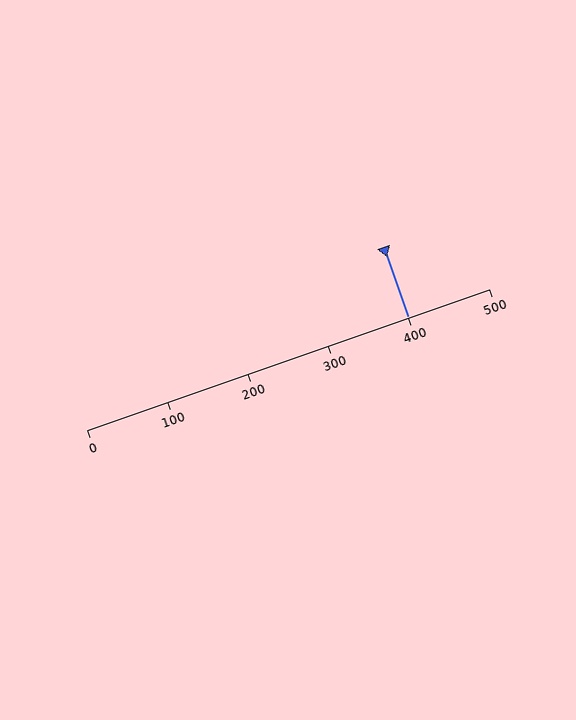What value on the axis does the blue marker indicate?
The marker indicates approximately 400.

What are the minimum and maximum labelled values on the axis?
The axis runs from 0 to 500.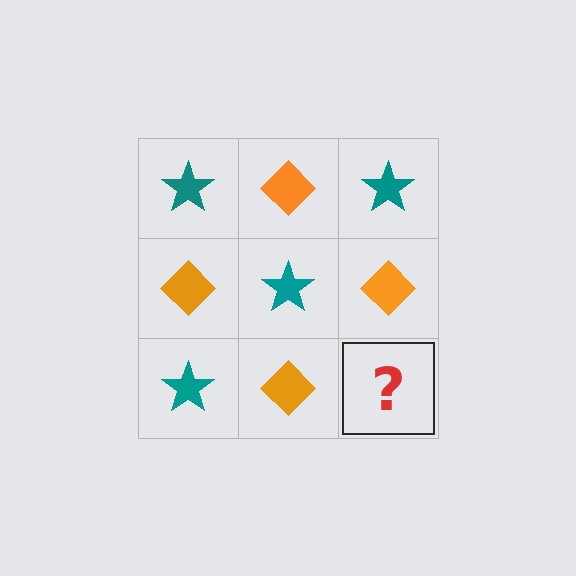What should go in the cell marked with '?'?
The missing cell should contain a teal star.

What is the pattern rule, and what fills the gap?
The rule is that it alternates teal star and orange diamond in a checkerboard pattern. The gap should be filled with a teal star.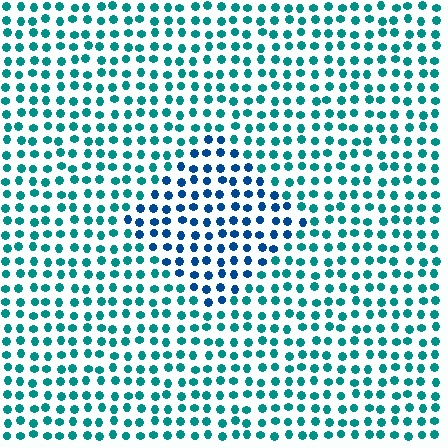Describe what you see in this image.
The image is filled with small teal elements in a uniform arrangement. A diamond-shaped region is visible where the elements are tinted to a slightly different hue, forming a subtle color boundary.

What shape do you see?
I see a diamond.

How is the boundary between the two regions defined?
The boundary is defined purely by a slight shift in hue (about 35 degrees). Spacing, size, and orientation are identical on both sides.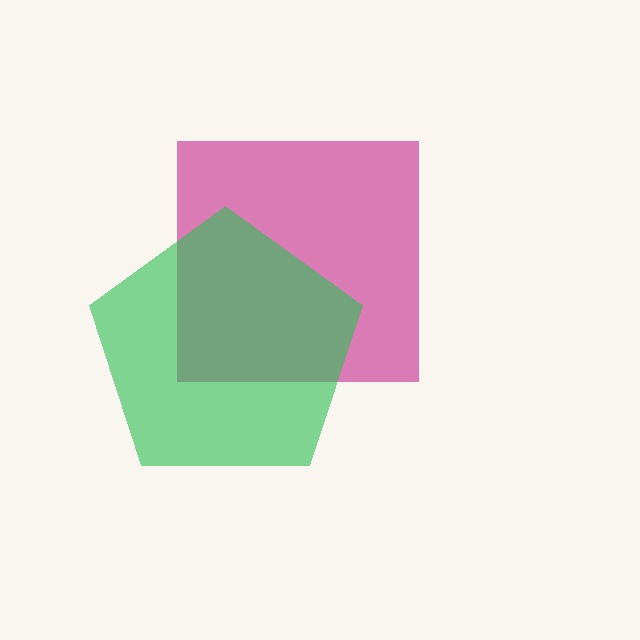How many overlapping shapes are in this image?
There are 2 overlapping shapes in the image.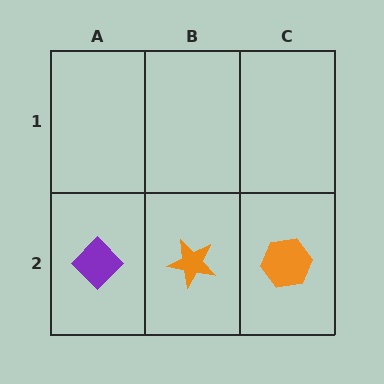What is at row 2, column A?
A purple diamond.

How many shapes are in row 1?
0 shapes.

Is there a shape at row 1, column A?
No, that cell is empty.